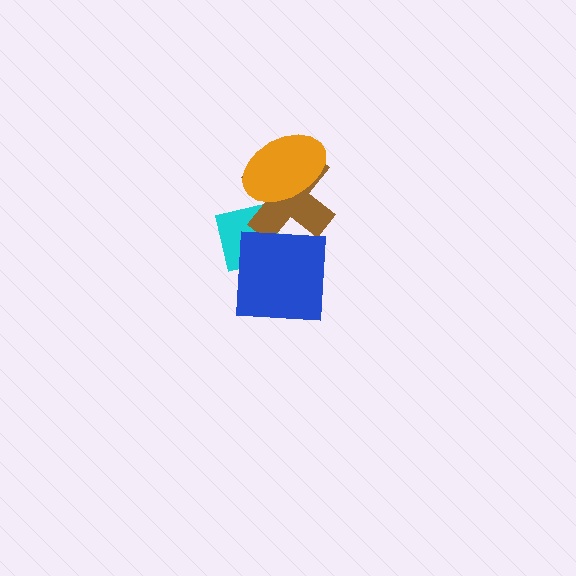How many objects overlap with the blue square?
2 objects overlap with the blue square.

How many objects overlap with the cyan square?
3 objects overlap with the cyan square.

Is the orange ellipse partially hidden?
No, no other shape covers it.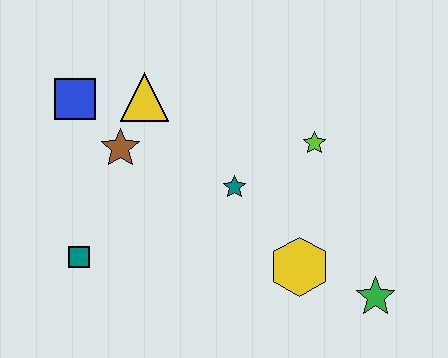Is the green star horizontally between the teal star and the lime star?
No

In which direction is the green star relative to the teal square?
The green star is to the right of the teal square.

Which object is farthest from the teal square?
The green star is farthest from the teal square.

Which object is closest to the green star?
The yellow hexagon is closest to the green star.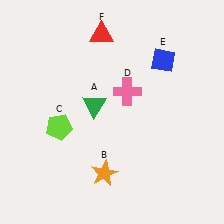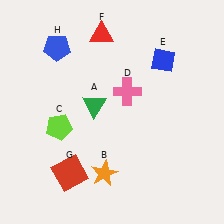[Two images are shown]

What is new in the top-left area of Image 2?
A blue pentagon (H) was added in the top-left area of Image 2.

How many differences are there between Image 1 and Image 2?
There are 2 differences between the two images.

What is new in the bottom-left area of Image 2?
A red square (G) was added in the bottom-left area of Image 2.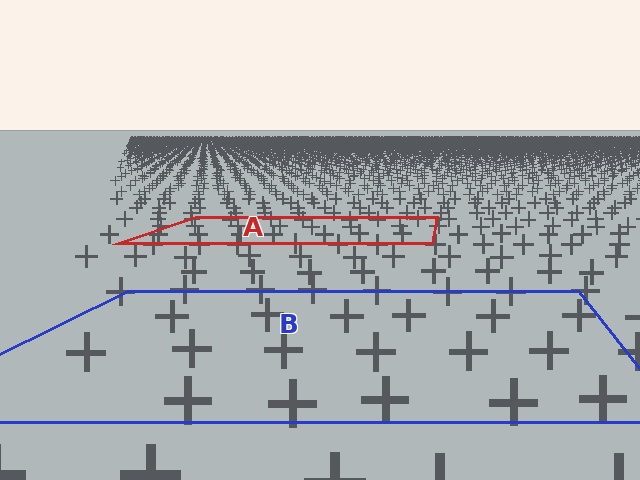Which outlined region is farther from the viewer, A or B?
Region A is farther from the viewer — the texture elements inside it appear smaller and more densely packed.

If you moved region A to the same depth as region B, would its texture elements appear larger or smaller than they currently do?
They would appear larger. At a closer depth, the same texture elements are projected at a bigger on-screen size.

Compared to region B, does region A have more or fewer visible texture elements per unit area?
Region A has more texture elements per unit area — they are packed more densely because it is farther away.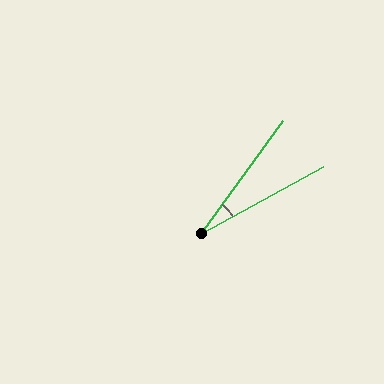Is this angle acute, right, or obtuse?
It is acute.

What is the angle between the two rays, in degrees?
Approximately 25 degrees.